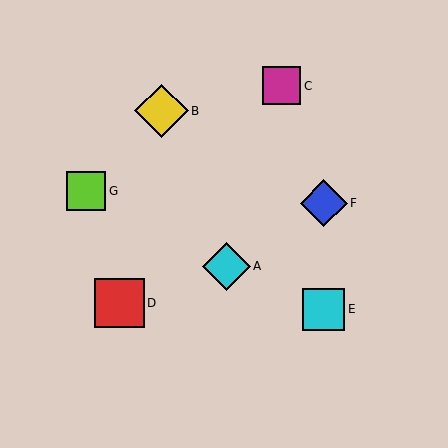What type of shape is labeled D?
Shape D is a red square.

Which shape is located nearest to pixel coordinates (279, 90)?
The magenta square (labeled C) at (281, 86) is nearest to that location.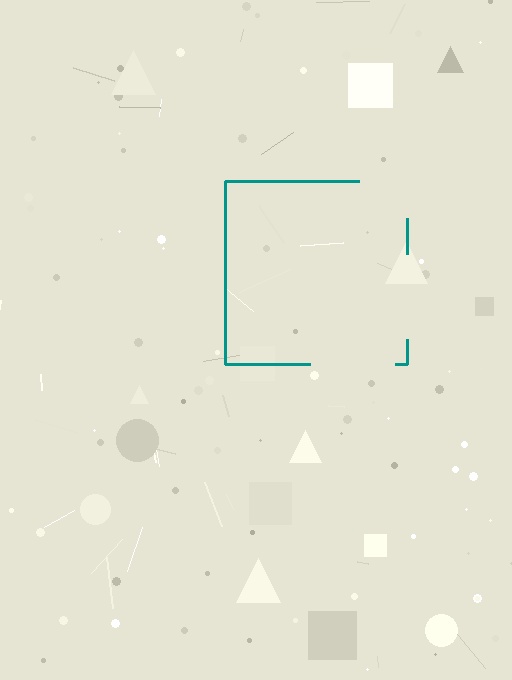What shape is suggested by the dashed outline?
The dashed outline suggests a square.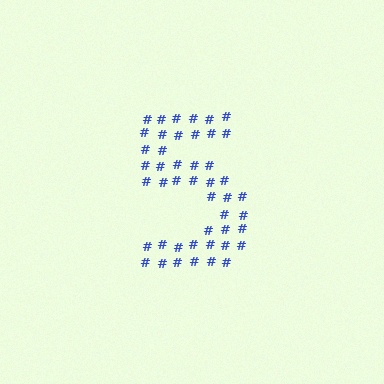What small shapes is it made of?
It is made of small hash symbols.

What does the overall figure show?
The overall figure shows the digit 5.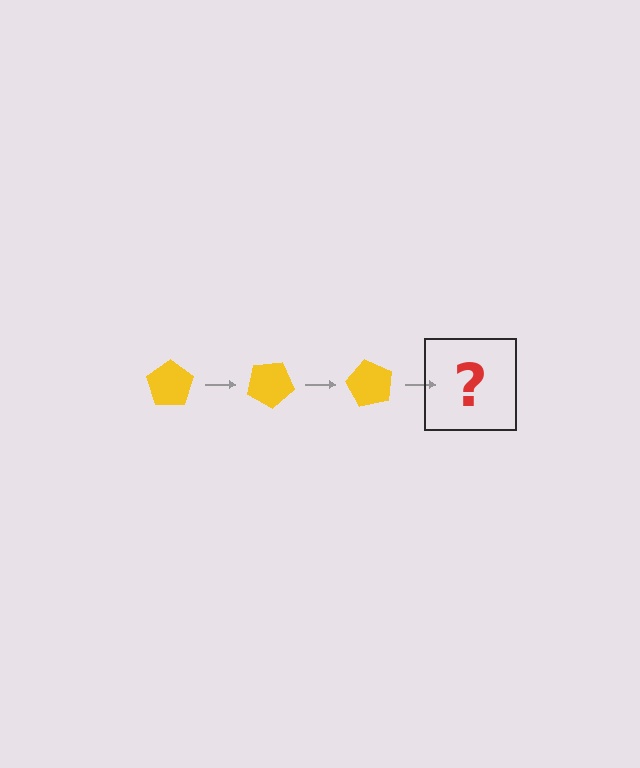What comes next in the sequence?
The next element should be a yellow pentagon rotated 90 degrees.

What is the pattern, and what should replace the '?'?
The pattern is that the pentagon rotates 30 degrees each step. The '?' should be a yellow pentagon rotated 90 degrees.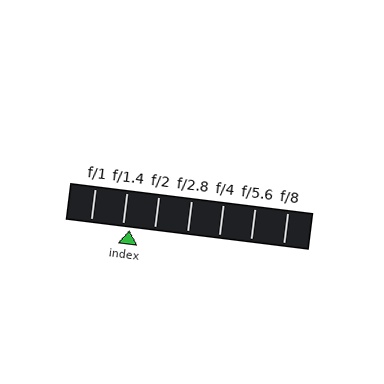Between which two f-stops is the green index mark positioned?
The index mark is between f/1.4 and f/2.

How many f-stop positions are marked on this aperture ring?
There are 7 f-stop positions marked.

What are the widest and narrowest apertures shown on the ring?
The widest aperture shown is f/1 and the narrowest is f/8.